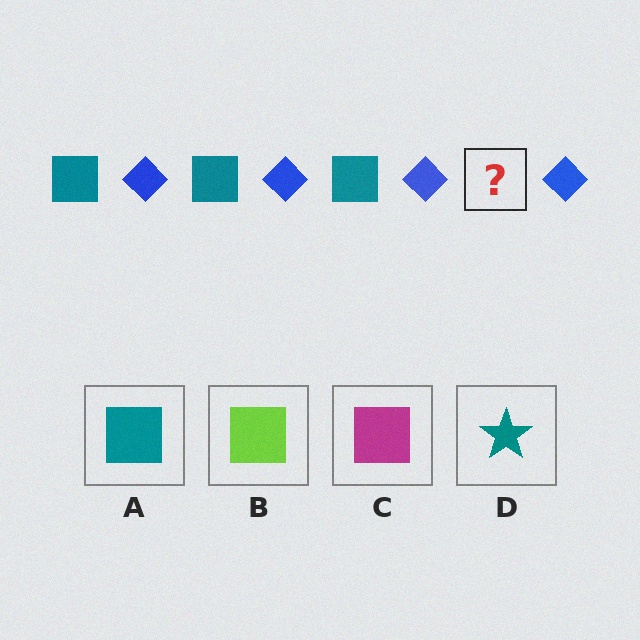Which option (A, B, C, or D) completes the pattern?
A.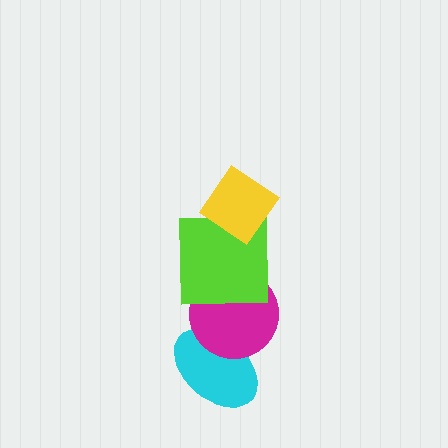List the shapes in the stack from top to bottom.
From top to bottom: the yellow diamond, the lime square, the magenta circle, the cyan ellipse.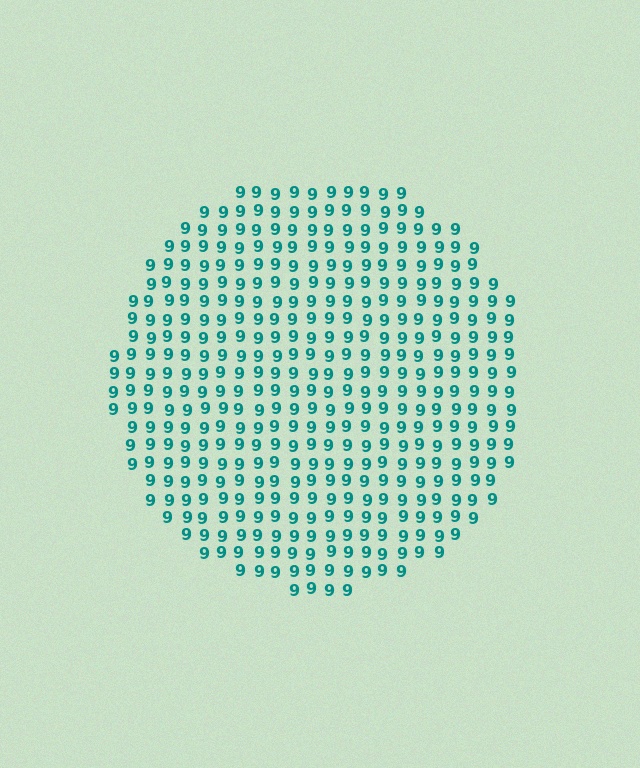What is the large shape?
The large shape is a circle.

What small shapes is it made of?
It is made of small digit 9's.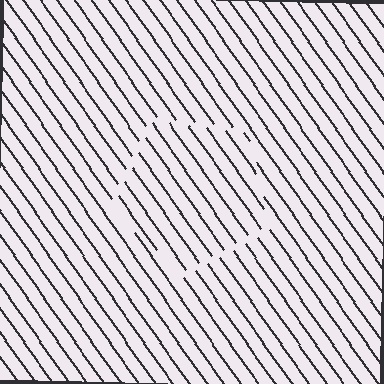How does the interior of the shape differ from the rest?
The interior of the shape contains the same grating, shifted by half a period — the contour is defined by the phase discontinuity where line-ends from the inner and outer gratings abut.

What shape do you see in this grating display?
An illusory pentagon. The interior of the shape contains the same grating, shifted by half a period — the contour is defined by the phase discontinuity where line-ends from the inner and outer gratings abut.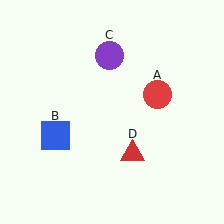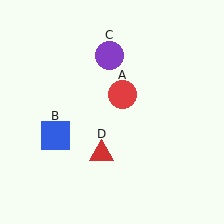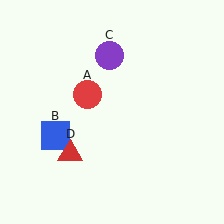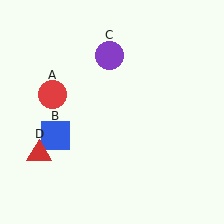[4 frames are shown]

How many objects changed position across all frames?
2 objects changed position: red circle (object A), red triangle (object D).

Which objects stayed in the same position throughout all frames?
Blue square (object B) and purple circle (object C) remained stationary.